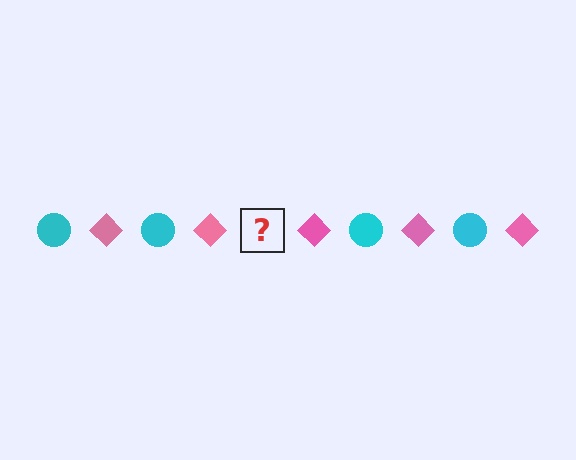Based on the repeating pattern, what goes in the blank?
The blank should be a cyan circle.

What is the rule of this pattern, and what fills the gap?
The rule is that the pattern alternates between cyan circle and pink diamond. The gap should be filled with a cyan circle.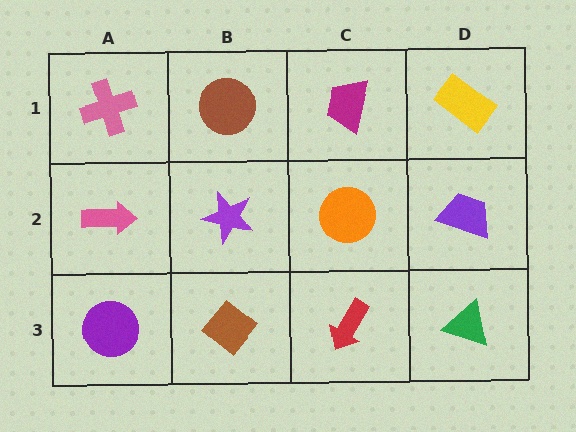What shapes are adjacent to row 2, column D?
A yellow rectangle (row 1, column D), a green triangle (row 3, column D), an orange circle (row 2, column C).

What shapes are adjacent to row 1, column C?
An orange circle (row 2, column C), a brown circle (row 1, column B), a yellow rectangle (row 1, column D).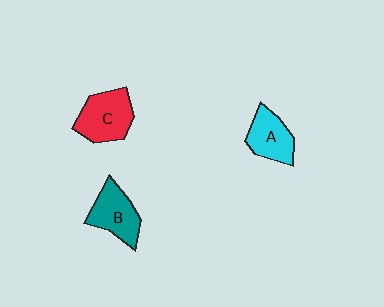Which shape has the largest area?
Shape C (red).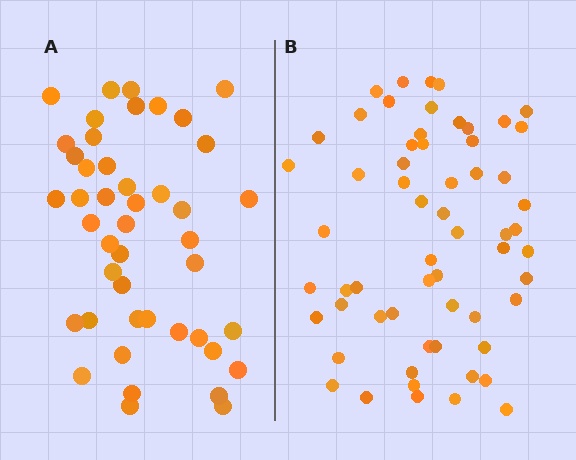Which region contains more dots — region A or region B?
Region B (the right region) has more dots.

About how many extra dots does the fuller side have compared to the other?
Region B has approximately 15 more dots than region A.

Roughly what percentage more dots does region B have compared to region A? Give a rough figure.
About 35% more.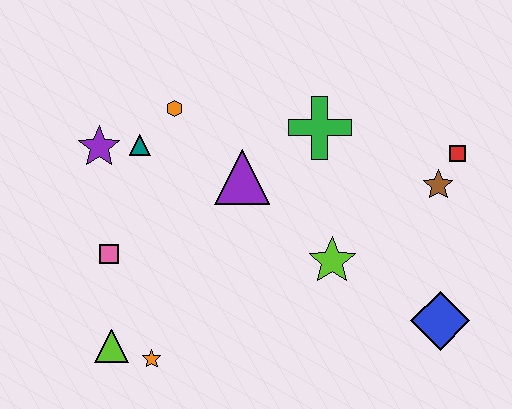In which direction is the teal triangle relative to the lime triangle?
The teal triangle is above the lime triangle.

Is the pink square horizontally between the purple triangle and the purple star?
Yes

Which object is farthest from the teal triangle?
The blue diamond is farthest from the teal triangle.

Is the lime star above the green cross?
No